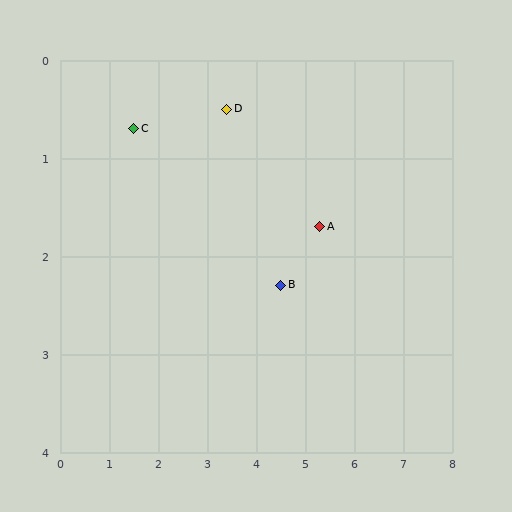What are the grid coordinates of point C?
Point C is at approximately (1.5, 0.7).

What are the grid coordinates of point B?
Point B is at approximately (4.5, 2.3).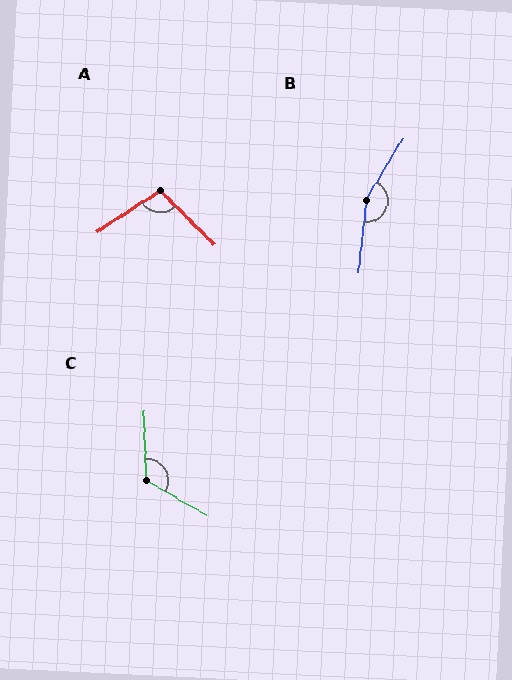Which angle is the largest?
B, at approximately 155 degrees.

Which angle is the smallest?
A, at approximately 102 degrees.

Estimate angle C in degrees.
Approximately 122 degrees.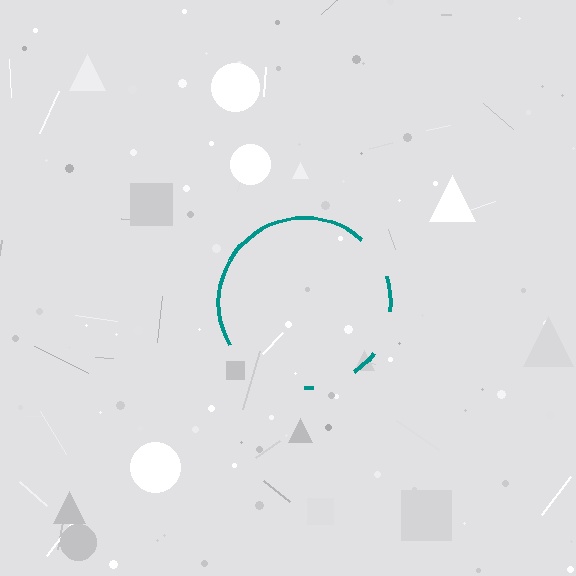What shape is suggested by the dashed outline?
The dashed outline suggests a circle.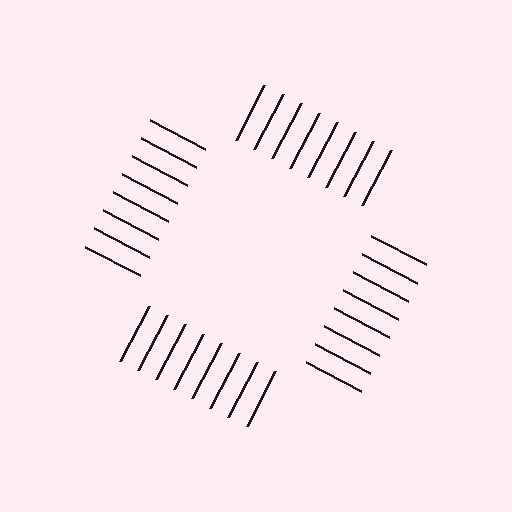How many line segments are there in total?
32 — 8 along each of the 4 edges.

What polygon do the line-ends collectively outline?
An illusory square — the line segments terminate on its edges but no continuous stroke is drawn.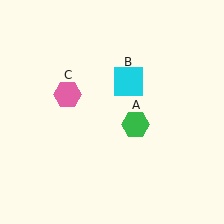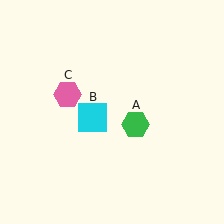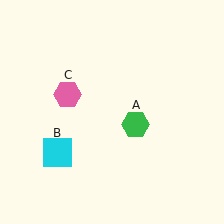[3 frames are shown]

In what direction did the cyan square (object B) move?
The cyan square (object B) moved down and to the left.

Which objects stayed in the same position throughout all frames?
Green hexagon (object A) and pink hexagon (object C) remained stationary.